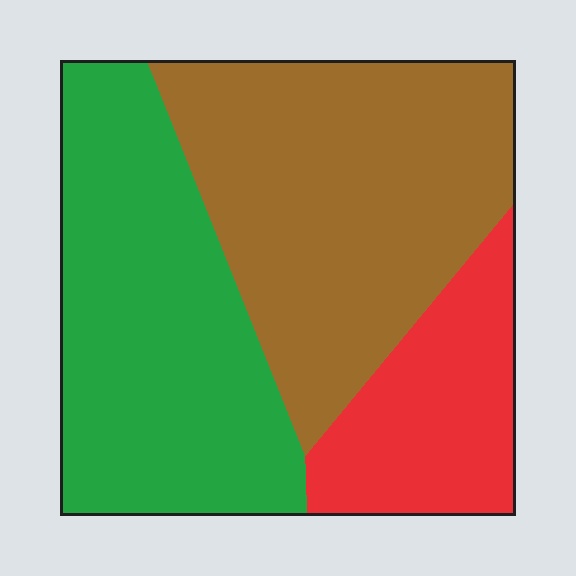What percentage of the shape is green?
Green covers about 40% of the shape.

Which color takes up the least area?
Red, at roughly 20%.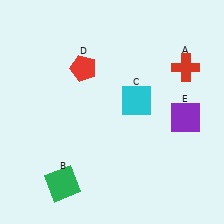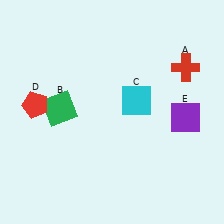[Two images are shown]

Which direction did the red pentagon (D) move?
The red pentagon (D) moved left.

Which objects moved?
The objects that moved are: the green square (B), the red pentagon (D).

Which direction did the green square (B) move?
The green square (B) moved up.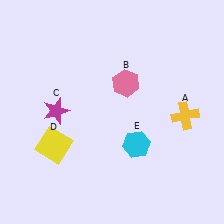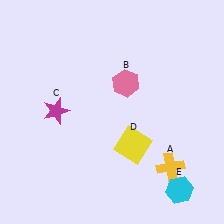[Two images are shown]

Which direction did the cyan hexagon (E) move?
The cyan hexagon (E) moved down.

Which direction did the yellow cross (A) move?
The yellow cross (A) moved down.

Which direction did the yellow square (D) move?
The yellow square (D) moved right.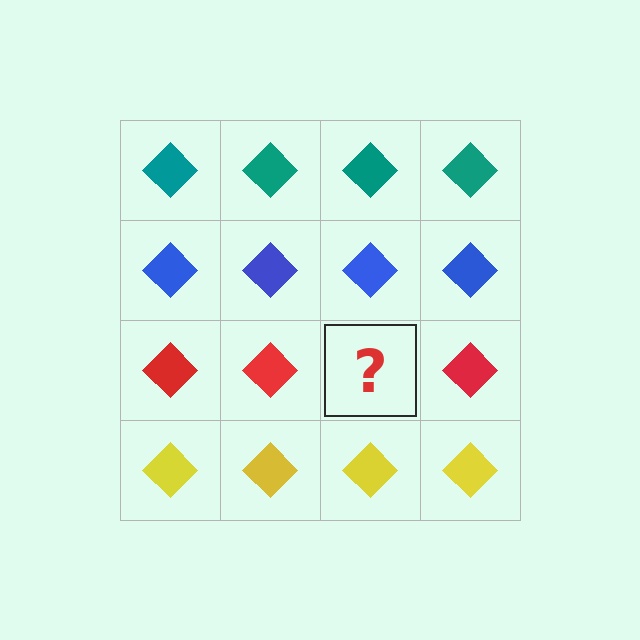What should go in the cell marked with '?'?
The missing cell should contain a red diamond.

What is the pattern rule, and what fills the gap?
The rule is that each row has a consistent color. The gap should be filled with a red diamond.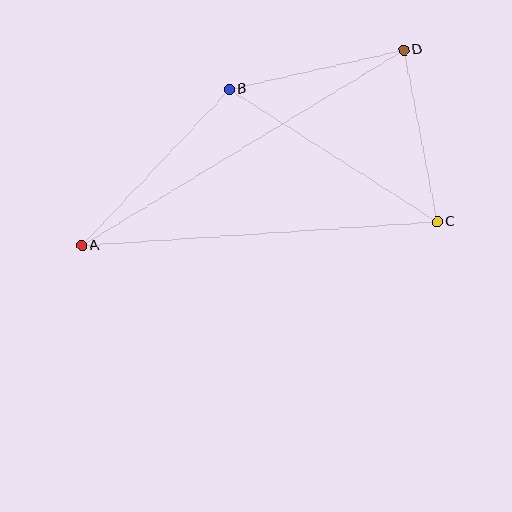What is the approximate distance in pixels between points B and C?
The distance between B and C is approximately 246 pixels.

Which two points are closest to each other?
Points C and D are closest to each other.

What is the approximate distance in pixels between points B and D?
The distance between B and D is approximately 179 pixels.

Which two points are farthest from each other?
Points A and D are farthest from each other.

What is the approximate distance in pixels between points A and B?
The distance between A and B is approximately 215 pixels.